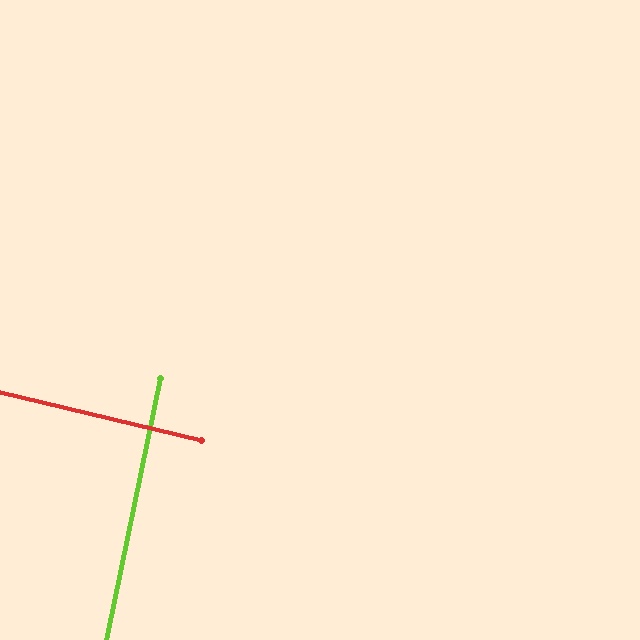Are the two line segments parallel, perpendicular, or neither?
Perpendicular — they meet at approximately 88°.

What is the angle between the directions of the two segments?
Approximately 88 degrees.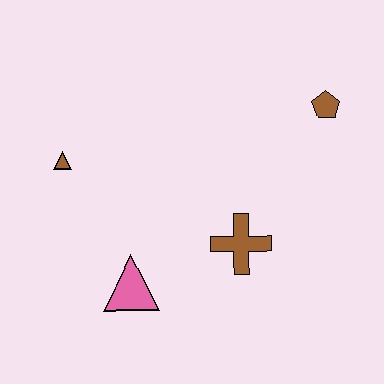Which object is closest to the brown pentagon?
The brown cross is closest to the brown pentagon.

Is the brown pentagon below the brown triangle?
No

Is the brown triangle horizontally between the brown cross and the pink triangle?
No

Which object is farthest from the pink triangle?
The brown pentagon is farthest from the pink triangle.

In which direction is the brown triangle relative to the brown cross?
The brown triangle is to the left of the brown cross.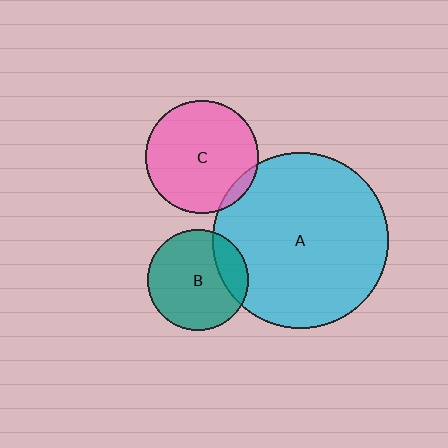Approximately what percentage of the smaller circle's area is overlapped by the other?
Approximately 20%.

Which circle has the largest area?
Circle A (cyan).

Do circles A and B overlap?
Yes.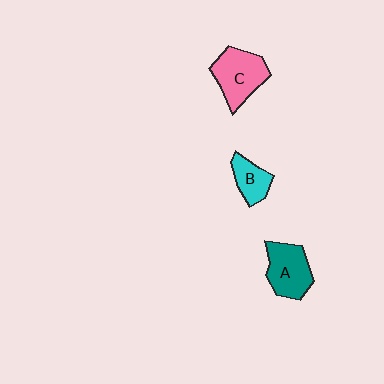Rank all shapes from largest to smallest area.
From largest to smallest: C (pink), A (teal), B (cyan).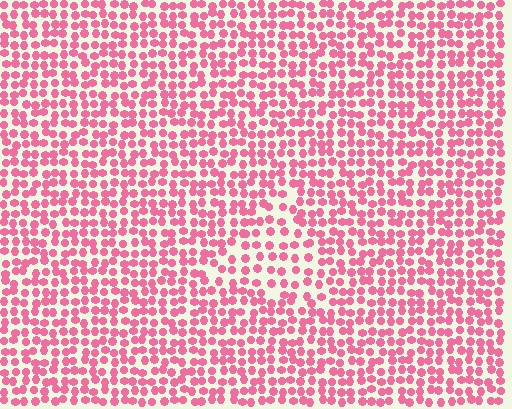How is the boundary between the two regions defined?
The boundary is defined by a change in element density (approximately 1.6x ratio). All elements are the same color, size, and shape.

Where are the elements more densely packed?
The elements are more densely packed outside the triangle boundary.